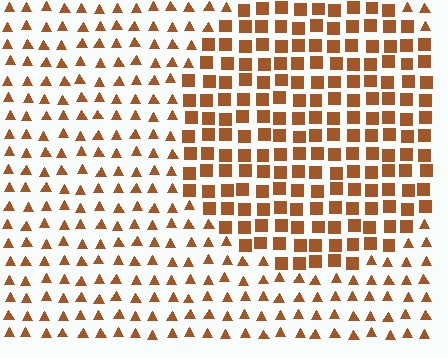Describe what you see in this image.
The image is filled with small brown elements arranged in a uniform grid. A circle-shaped region contains squares, while the surrounding area contains triangles. The boundary is defined purely by the change in element shape.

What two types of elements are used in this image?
The image uses squares inside the circle region and triangles outside it.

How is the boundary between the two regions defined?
The boundary is defined by a change in element shape: squares inside vs. triangles outside. All elements share the same color and spacing.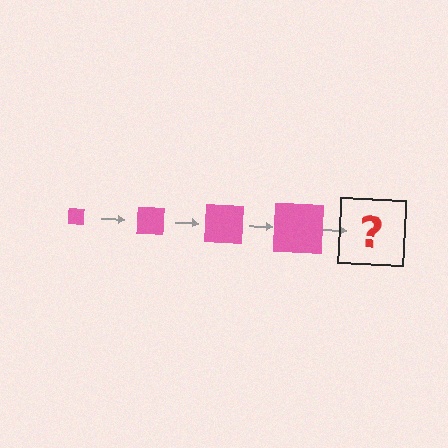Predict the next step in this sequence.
The next step is a pink square, larger than the previous one.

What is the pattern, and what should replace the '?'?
The pattern is that the square gets progressively larger each step. The '?' should be a pink square, larger than the previous one.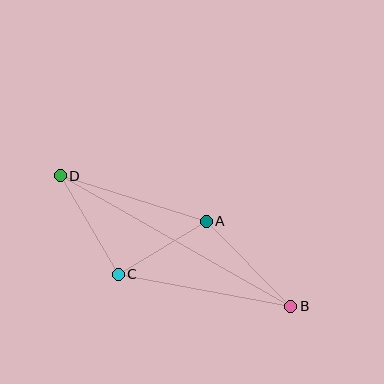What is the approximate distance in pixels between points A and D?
The distance between A and D is approximately 153 pixels.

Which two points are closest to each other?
Points A and C are closest to each other.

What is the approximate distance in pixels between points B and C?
The distance between B and C is approximately 175 pixels.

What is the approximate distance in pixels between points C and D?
The distance between C and D is approximately 114 pixels.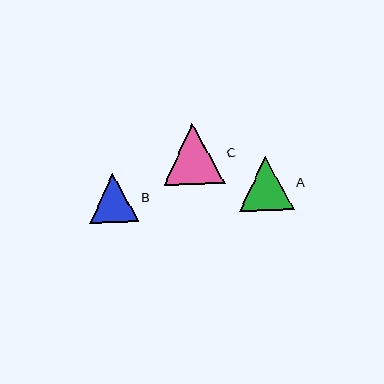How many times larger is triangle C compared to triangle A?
Triangle C is approximately 1.1 times the size of triangle A.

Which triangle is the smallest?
Triangle B is the smallest with a size of approximately 50 pixels.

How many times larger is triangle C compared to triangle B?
Triangle C is approximately 1.2 times the size of triangle B.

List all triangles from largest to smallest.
From largest to smallest: C, A, B.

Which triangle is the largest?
Triangle C is the largest with a size of approximately 61 pixels.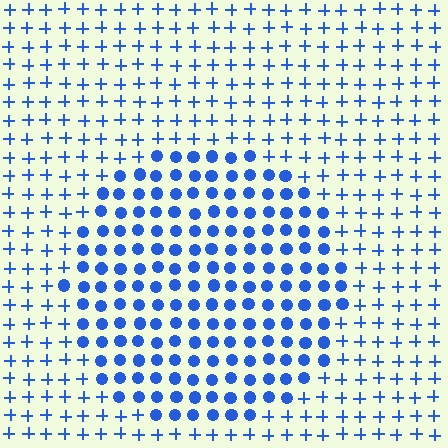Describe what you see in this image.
The image is filled with small blue elements arranged in a uniform grid. A circle-shaped region contains circles, while the surrounding area contains plus signs. The boundary is defined purely by the change in element shape.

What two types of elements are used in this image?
The image uses circles inside the circle region and plus signs outside it.